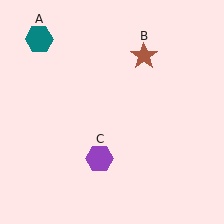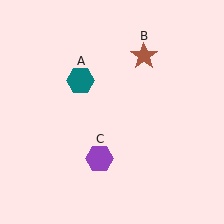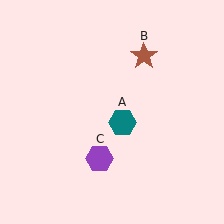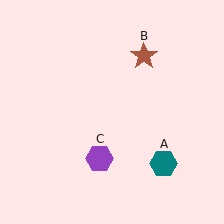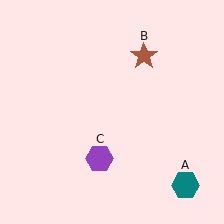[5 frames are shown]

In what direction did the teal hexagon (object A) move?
The teal hexagon (object A) moved down and to the right.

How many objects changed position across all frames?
1 object changed position: teal hexagon (object A).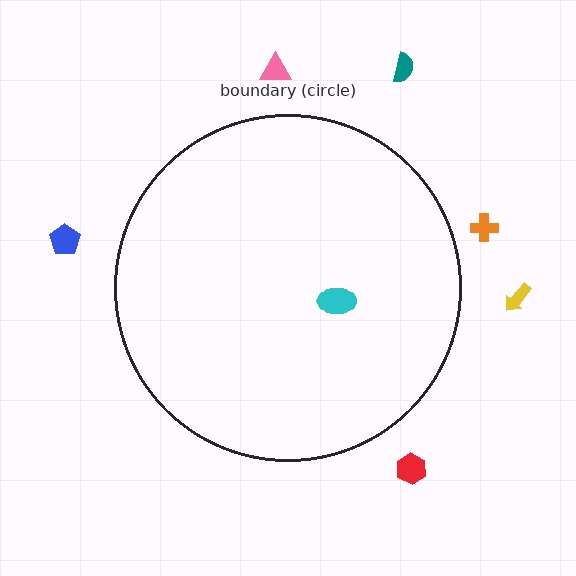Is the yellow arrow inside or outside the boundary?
Outside.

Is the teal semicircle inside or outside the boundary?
Outside.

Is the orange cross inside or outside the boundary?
Outside.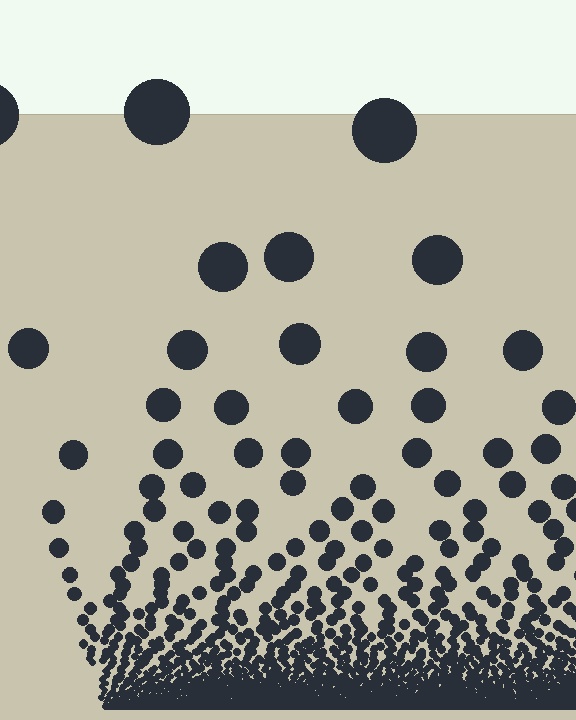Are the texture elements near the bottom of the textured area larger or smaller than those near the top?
Smaller. The gradient is inverted — elements near the bottom are smaller and denser.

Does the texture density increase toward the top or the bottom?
Density increases toward the bottom.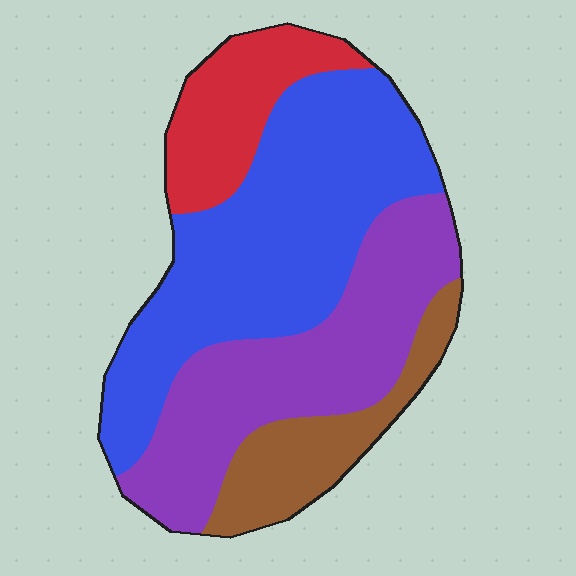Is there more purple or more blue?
Blue.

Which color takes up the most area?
Blue, at roughly 40%.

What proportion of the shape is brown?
Brown covers 13% of the shape.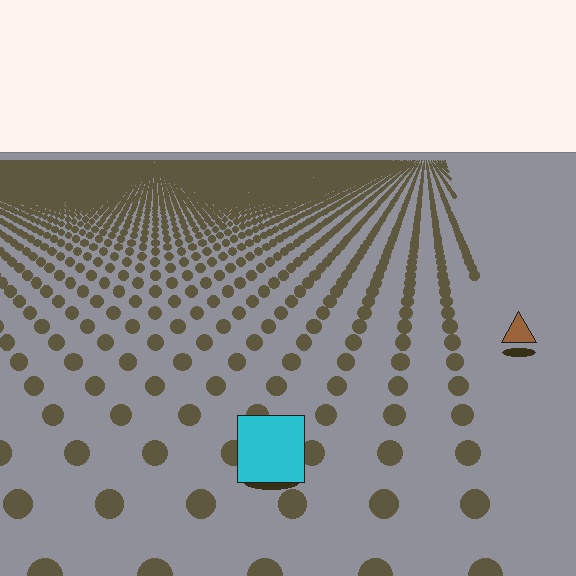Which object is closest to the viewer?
The cyan square is closest. The texture marks near it are larger and more spread out.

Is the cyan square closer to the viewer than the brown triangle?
Yes. The cyan square is closer — you can tell from the texture gradient: the ground texture is coarser near it.